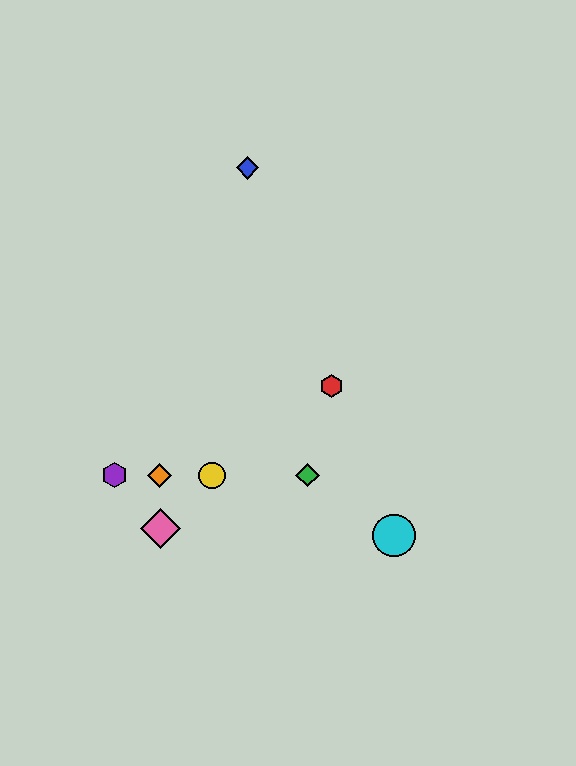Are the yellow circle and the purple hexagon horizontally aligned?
Yes, both are at y≈475.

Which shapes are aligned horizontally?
The green diamond, the yellow circle, the purple hexagon, the orange diamond are aligned horizontally.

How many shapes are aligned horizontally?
4 shapes (the green diamond, the yellow circle, the purple hexagon, the orange diamond) are aligned horizontally.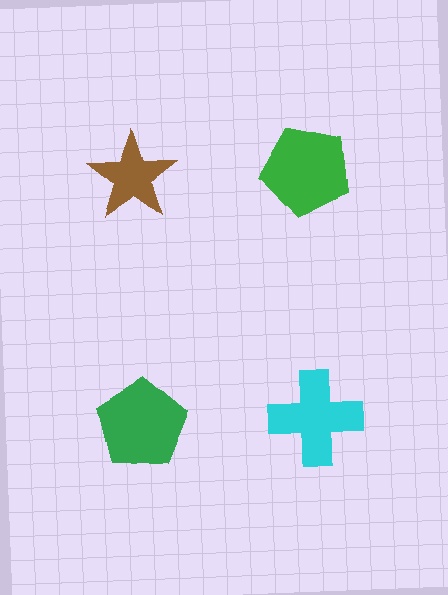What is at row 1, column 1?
A brown star.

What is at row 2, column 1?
A green pentagon.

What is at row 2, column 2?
A cyan cross.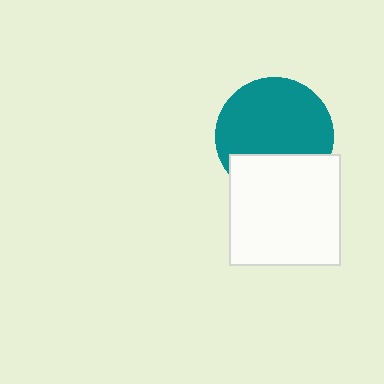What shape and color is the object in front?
The object in front is a white square.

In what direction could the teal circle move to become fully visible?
The teal circle could move up. That would shift it out from behind the white square entirely.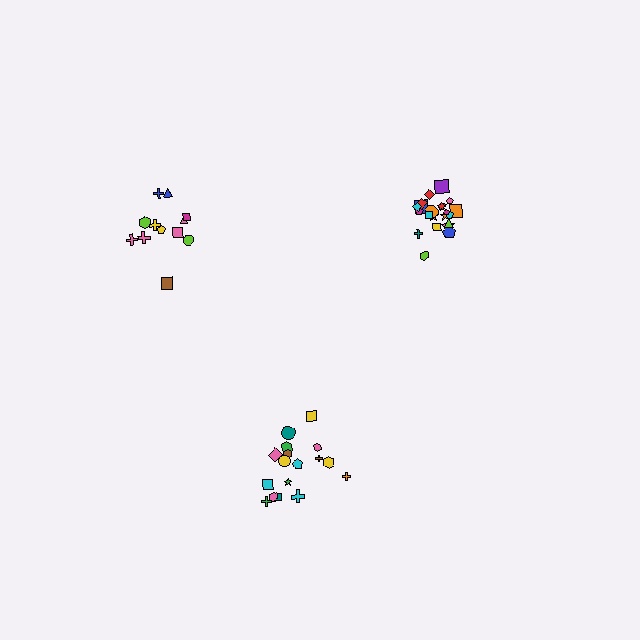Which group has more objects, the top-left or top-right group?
The top-right group.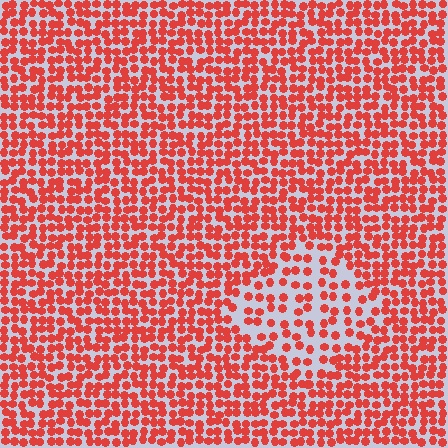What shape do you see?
I see a diamond.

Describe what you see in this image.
The image contains small red elements arranged at two different densities. A diamond-shaped region is visible where the elements are less densely packed than the surrounding area.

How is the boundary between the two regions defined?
The boundary is defined by a change in element density (approximately 1.9x ratio). All elements are the same color, size, and shape.